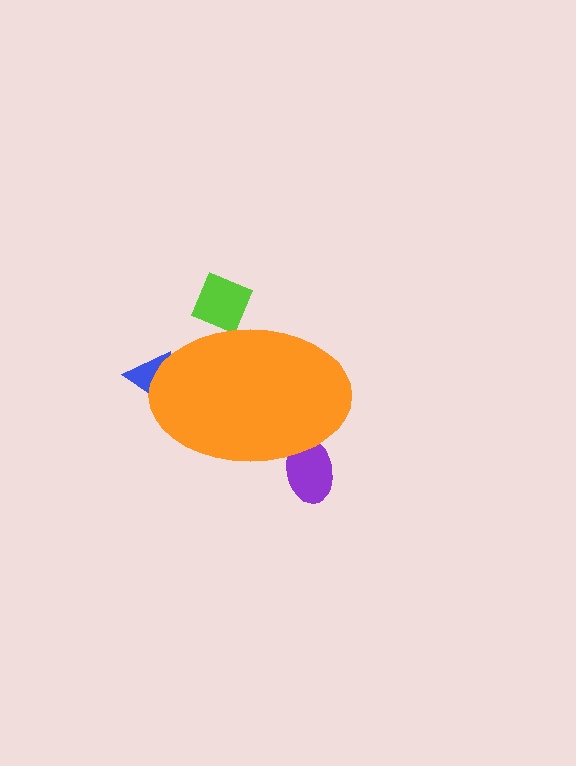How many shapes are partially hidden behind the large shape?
3 shapes are partially hidden.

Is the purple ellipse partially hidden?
Yes, the purple ellipse is partially hidden behind the orange ellipse.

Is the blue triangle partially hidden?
Yes, the blue triangle is partially hidden behind the orange ellipse.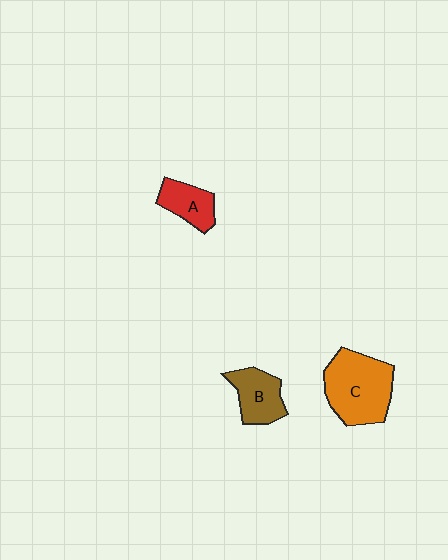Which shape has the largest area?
Shape C (orange).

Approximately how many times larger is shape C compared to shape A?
Approximately 2.1 times.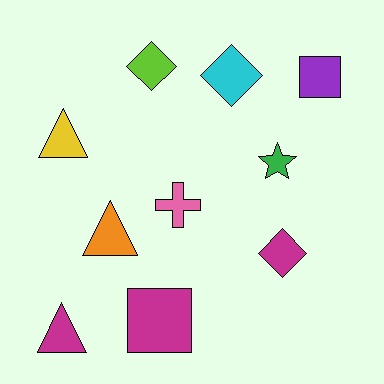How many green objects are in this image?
There is 1 green object.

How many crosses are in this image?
There is 1 cross.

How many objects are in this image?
There are 10 objects.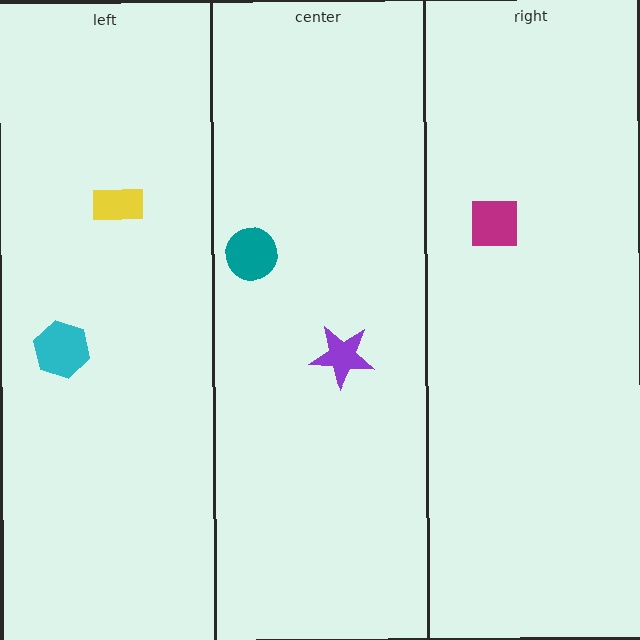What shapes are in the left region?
The yellow rectangle, the cyan hexagon.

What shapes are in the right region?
The magenta square.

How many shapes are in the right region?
1.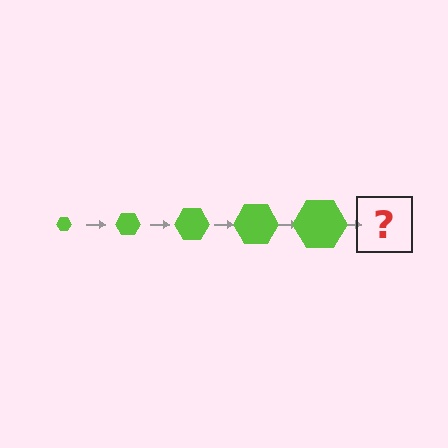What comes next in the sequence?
The next element should be a lime hexagon, larger than the previous one.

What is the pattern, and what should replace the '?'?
The pattern is that the hexagon gets progressively larger each step. The '?' should be a lime hexagon, larger than the previous one.